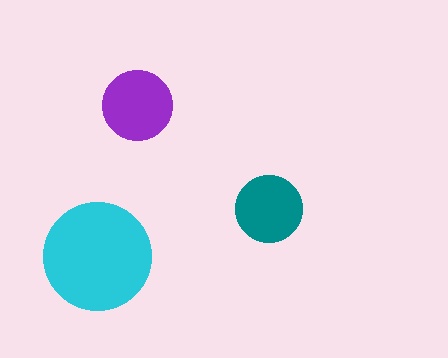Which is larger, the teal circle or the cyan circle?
The cyan one.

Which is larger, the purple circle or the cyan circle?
The cyan one.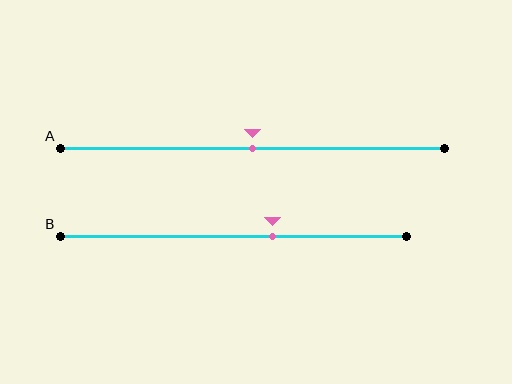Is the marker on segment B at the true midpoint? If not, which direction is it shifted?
No, the marker on segment B is shifted to the right by about 11% of the segment length.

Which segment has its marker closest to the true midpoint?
Segment A has its marker closest to the true midpoint.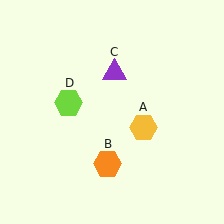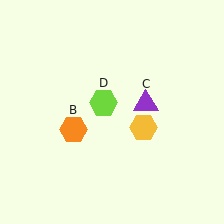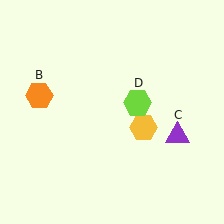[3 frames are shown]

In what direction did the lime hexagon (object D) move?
The lime hexagon (object D) moved right.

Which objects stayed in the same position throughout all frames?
Yellow hexagon (object A) remained stationary.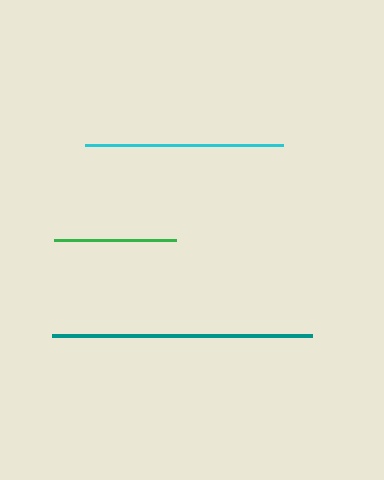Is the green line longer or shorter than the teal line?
The teal line is longer than the green line.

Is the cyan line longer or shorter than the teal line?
The teal line is longer than the cyan line.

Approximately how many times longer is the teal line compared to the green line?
The teal line is approximately 2.1 times the length of the green line.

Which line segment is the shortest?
The green line is the shortest at approximately 122 pixels.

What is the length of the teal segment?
The teal segment is approximately 260 pixels long.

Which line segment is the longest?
The teal line is the longest at approximately 260 pixels.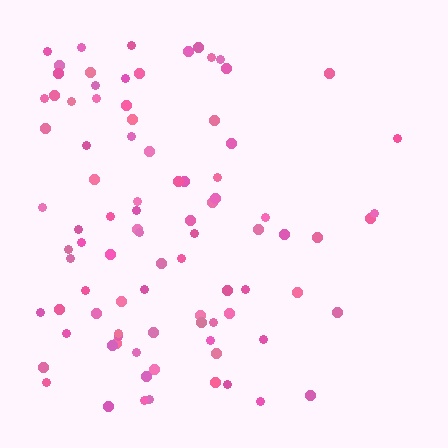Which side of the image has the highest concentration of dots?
The left.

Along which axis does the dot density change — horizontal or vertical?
Horizontal.